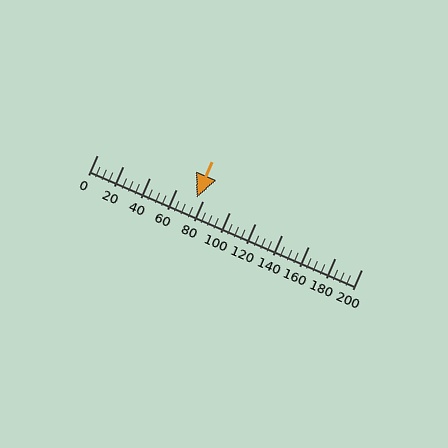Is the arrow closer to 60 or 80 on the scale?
The arrow is closer to 80.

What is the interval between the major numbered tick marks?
The major tick marks are spaced 20 units apart.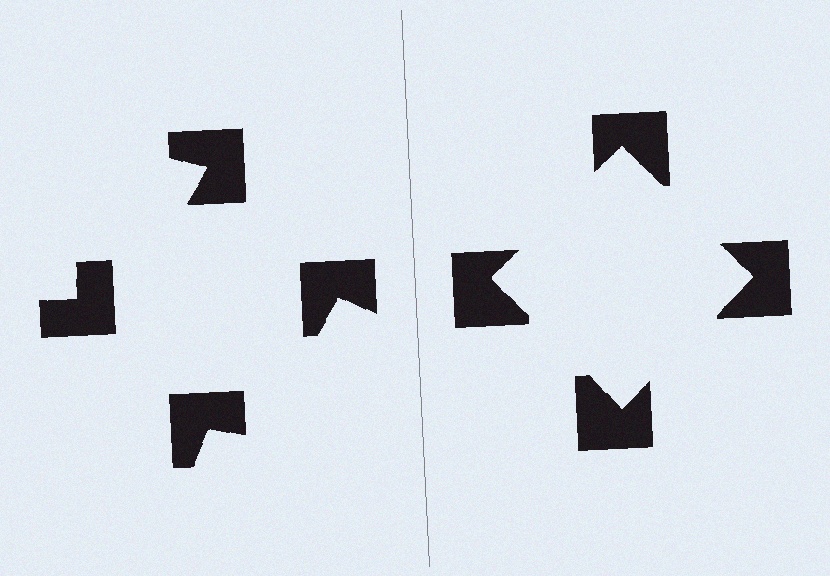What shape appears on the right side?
An illusory square.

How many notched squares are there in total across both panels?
8 — 4 on each side.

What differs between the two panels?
The notched squares are positioned identically on both sides; only the wedge orientations differ. On the right they align to a square; on the left they are misaligned.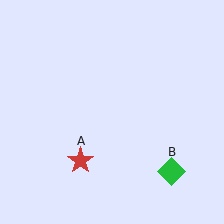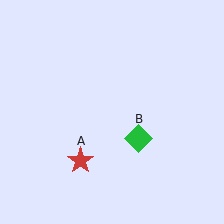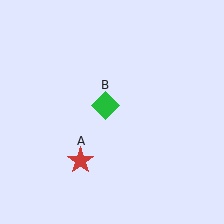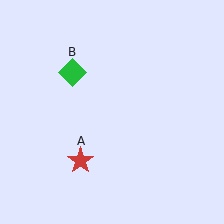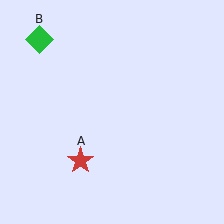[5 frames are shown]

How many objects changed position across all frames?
1 object changed position: green diamond (object B).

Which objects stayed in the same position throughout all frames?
Red star (object A) remained stationary.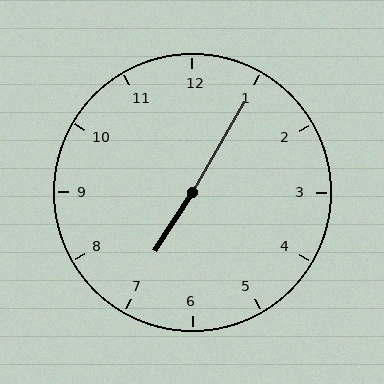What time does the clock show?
7:05.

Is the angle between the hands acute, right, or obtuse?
It is obtuse.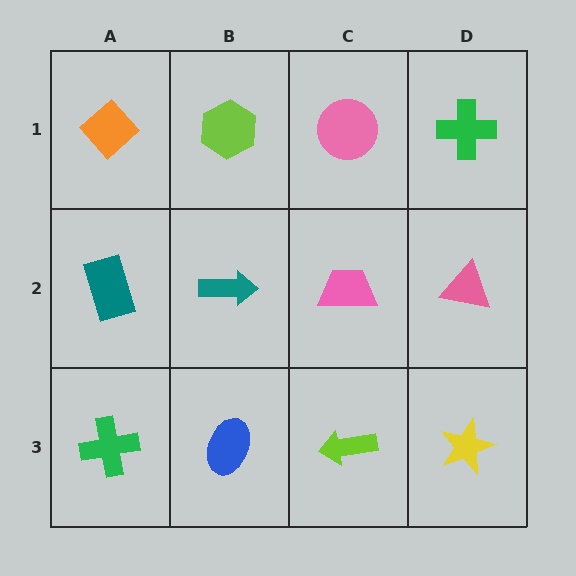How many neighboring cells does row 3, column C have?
3.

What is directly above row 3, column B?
A teal arrow.